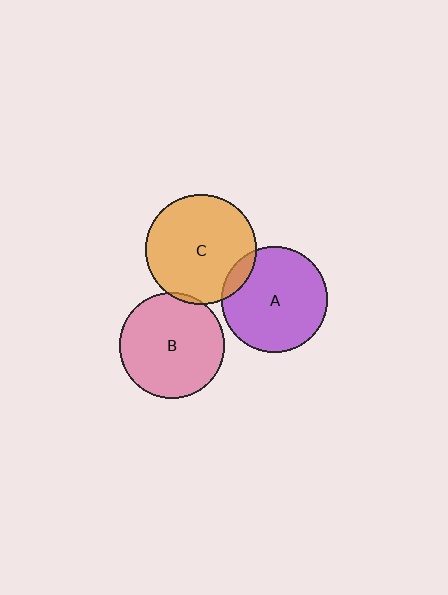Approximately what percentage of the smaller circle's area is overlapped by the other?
Approximately 5%.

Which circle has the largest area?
Circle C (orange).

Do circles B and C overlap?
Yes.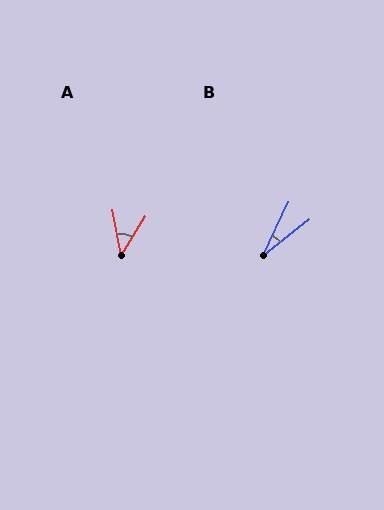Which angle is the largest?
A, at approximately 42 degrees.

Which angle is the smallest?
B, at approximately 26 degrees.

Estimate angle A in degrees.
Approximately 42 degrees.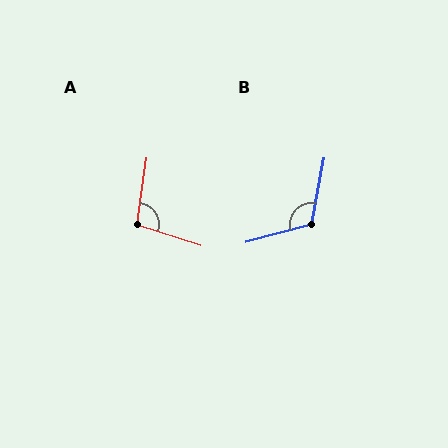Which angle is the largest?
B, at approximately 115 degrees.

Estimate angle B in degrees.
Approximately 115 degrees.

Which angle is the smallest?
A, at approximately 100 degrees.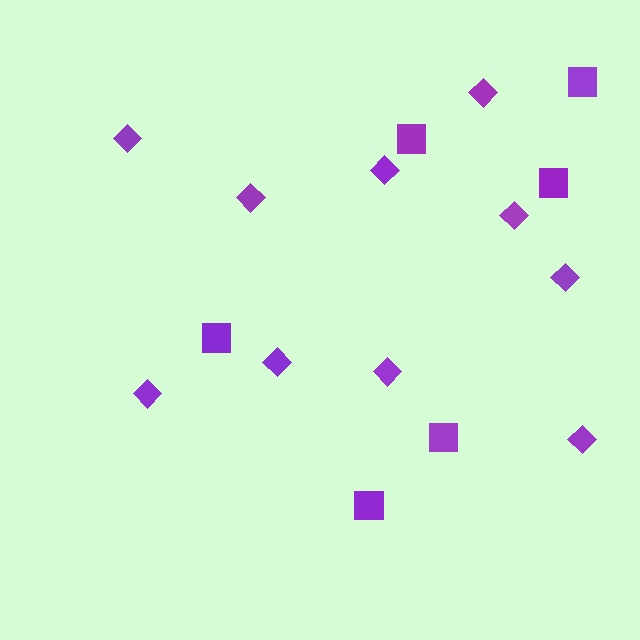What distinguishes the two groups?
There are 2 groups: one group of diamonds (10) and one group of squares (6).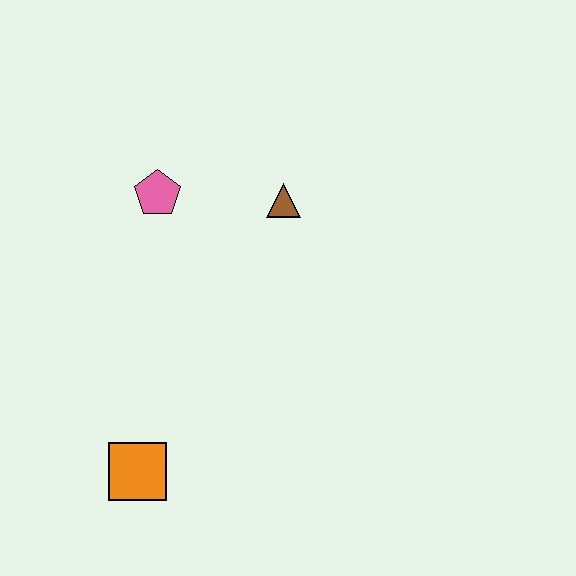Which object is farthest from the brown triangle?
The orange square is farthest from the brown triangle.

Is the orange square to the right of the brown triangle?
No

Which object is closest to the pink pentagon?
The brown triangle is closest to the pink pentagon.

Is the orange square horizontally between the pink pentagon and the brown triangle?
No